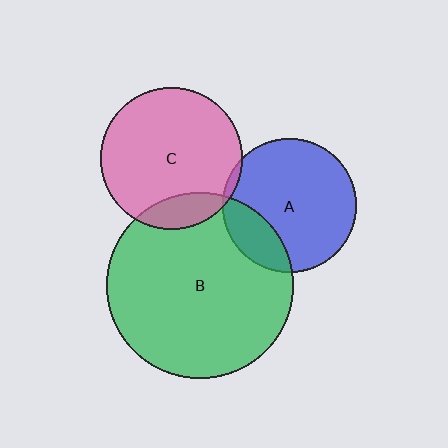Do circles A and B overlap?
Yes.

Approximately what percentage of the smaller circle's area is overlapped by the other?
Approximately 20%.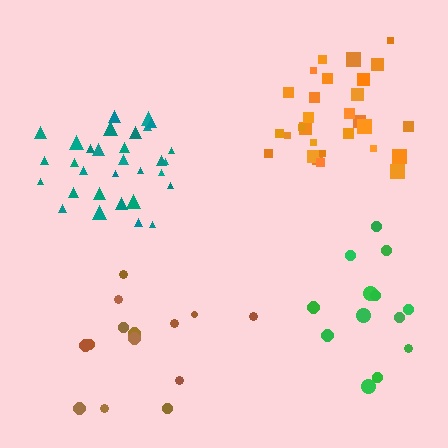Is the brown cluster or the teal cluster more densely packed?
Teal.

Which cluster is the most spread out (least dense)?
Brown.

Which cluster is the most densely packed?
Teal.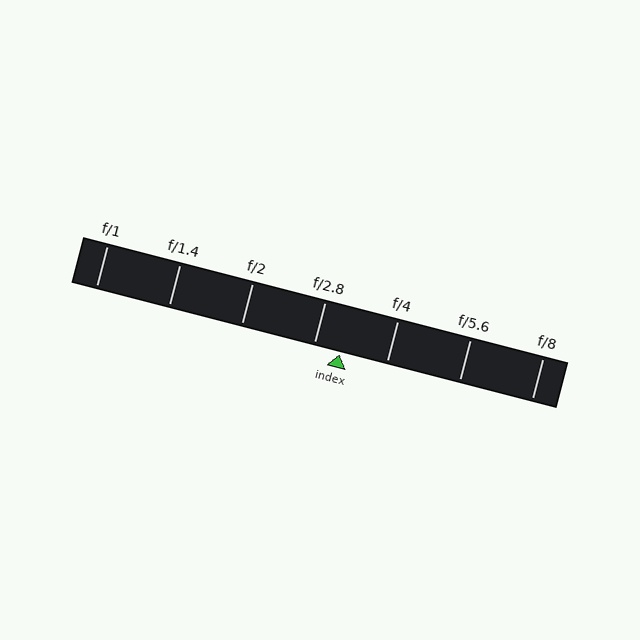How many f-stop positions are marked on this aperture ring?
There are 7 f-stop positions marked.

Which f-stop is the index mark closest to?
The index mark is closest to f/2.8.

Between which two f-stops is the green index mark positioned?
The index mark is between f/2.8 and f/4.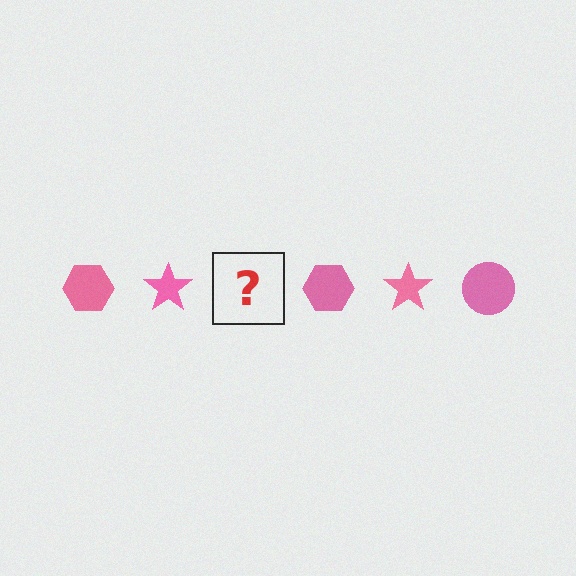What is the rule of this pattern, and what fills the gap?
The rule is that the pattern cycles through hexagon, star, circle shapes in pink. The gap should be filled with a pink circle.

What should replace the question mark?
The question mark should be replaced with a pink circle.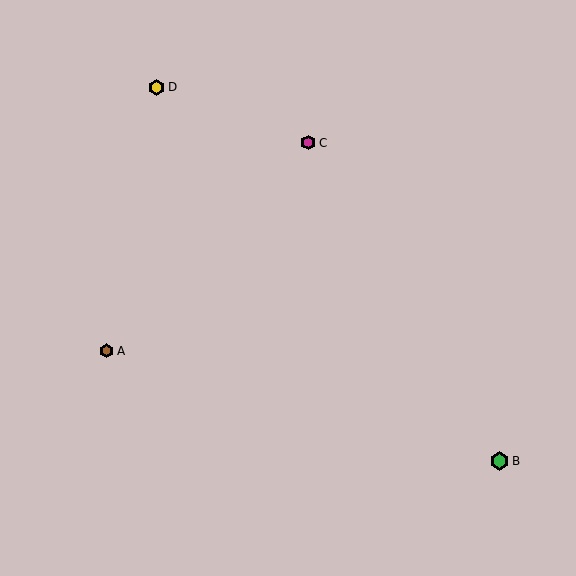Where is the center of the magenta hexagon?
The center of the magenta hexagon is at (308, 143).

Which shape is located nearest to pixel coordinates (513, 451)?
The green hexagon (labeled B) at (500, 461) is nearest to that location.